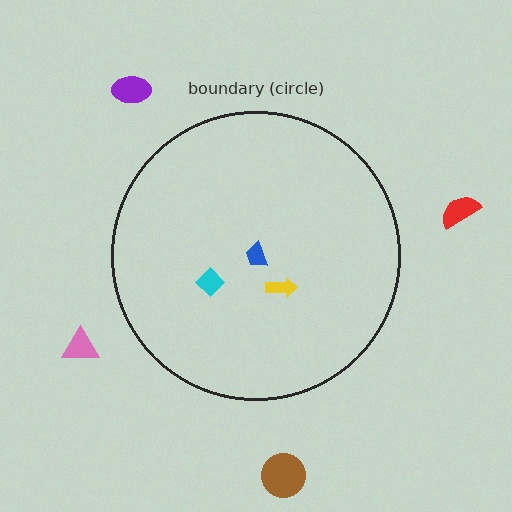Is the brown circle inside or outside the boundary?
Outside.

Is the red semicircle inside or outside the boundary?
Outside.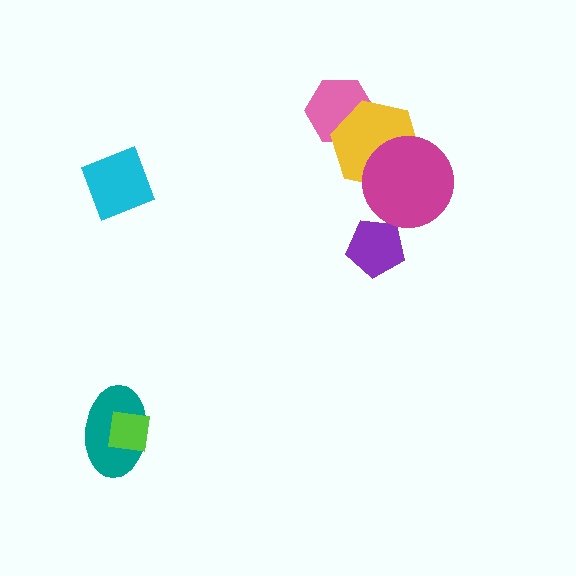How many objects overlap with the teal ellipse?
1 object overlaps with the teal ellipse.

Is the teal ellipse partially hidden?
Yes, it is partially covered by another shape.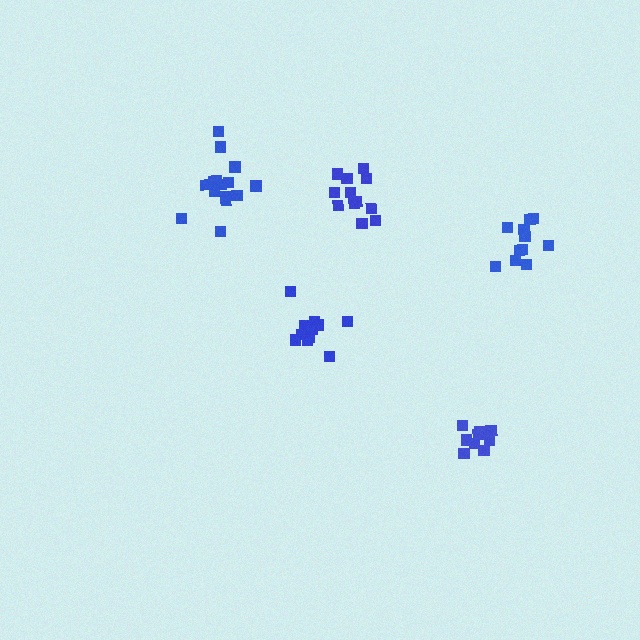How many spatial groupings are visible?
There are 5 spatial groupings.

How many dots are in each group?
Group 1: 13 dots, Group 2: 11 dots, Group 3: 9 dots, Group 4: 15 dots, Group 5: 11 dots (59 total).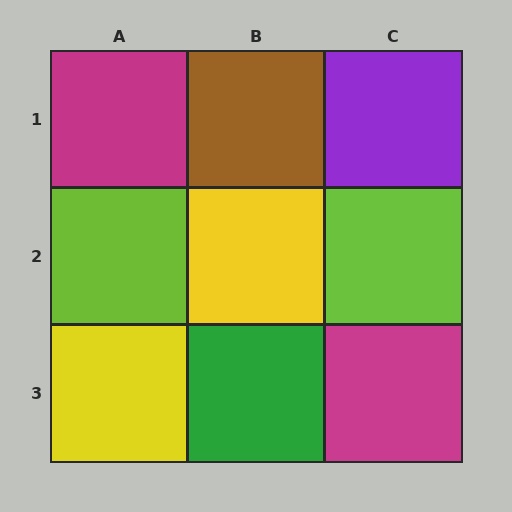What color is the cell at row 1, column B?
Brown.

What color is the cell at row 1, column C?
Purple.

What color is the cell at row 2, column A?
Lime.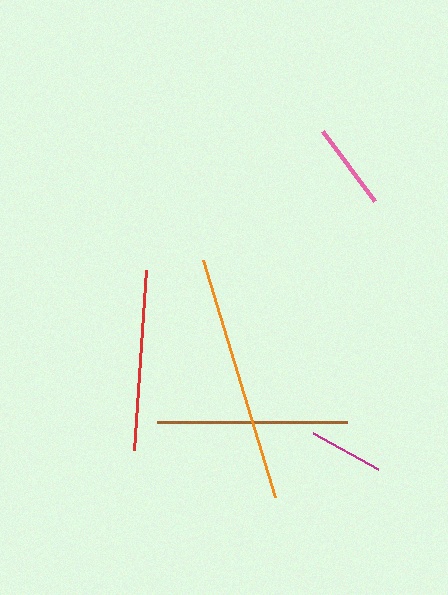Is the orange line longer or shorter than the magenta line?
The orange line is longer than the magenta line.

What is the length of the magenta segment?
The magenta segment is approximately 75 pixels long.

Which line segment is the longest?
The orange line is the longest at approximately 248 pixels.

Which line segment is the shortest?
The magenta line is the shortest at approximately 75 pixels.